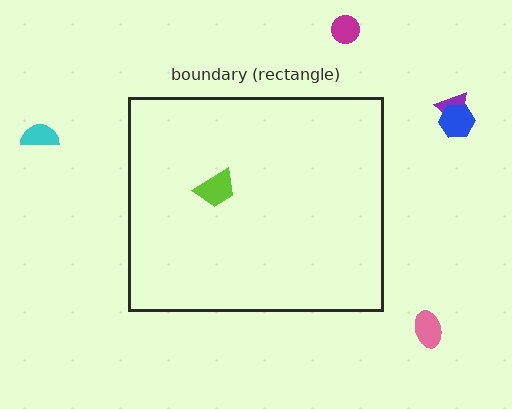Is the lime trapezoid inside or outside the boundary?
Inside.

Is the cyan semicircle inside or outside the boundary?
Outside.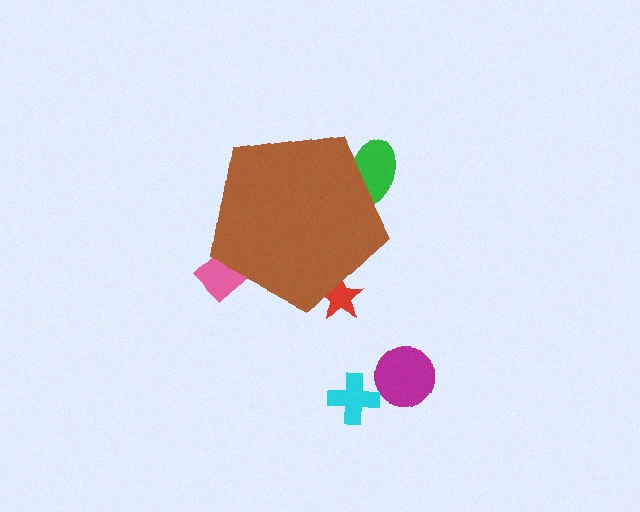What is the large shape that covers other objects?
A brown pentagon.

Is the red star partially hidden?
Yes, the red star is partially hidden behind the brown pentagon.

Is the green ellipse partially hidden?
Yes, the green ellipse is partially hidden behind the brown pentagon.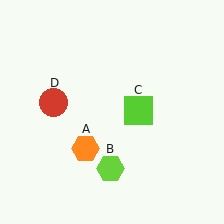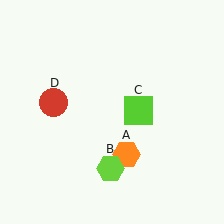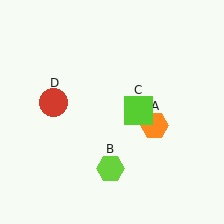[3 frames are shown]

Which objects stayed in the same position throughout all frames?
Lime hexagon (object B) and lime square (object C) and red circle (object D) remained stationary.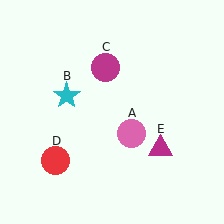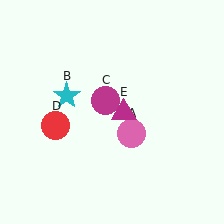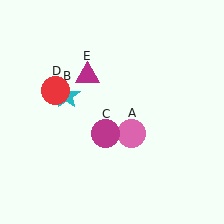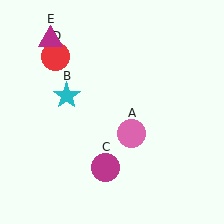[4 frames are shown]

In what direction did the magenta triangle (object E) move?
The magenta triangle (object E) moved up and to the left.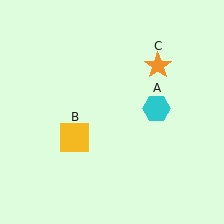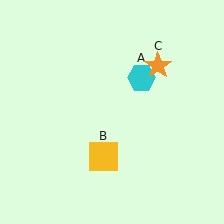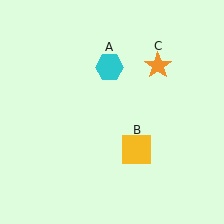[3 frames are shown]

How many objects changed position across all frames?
2 objects changed position: cyan hexagon (object A), yellow square (object B).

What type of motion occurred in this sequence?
The cyan hexagon (object A), yellow square (object B) rotated counterclockwise around the center of the scene.